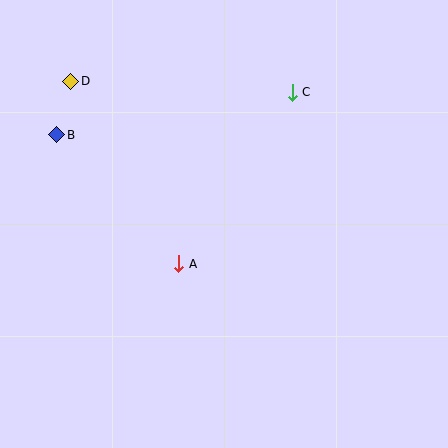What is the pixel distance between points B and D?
The distance between B and D is 55 pixels.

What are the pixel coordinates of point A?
Point A is at (179, 264).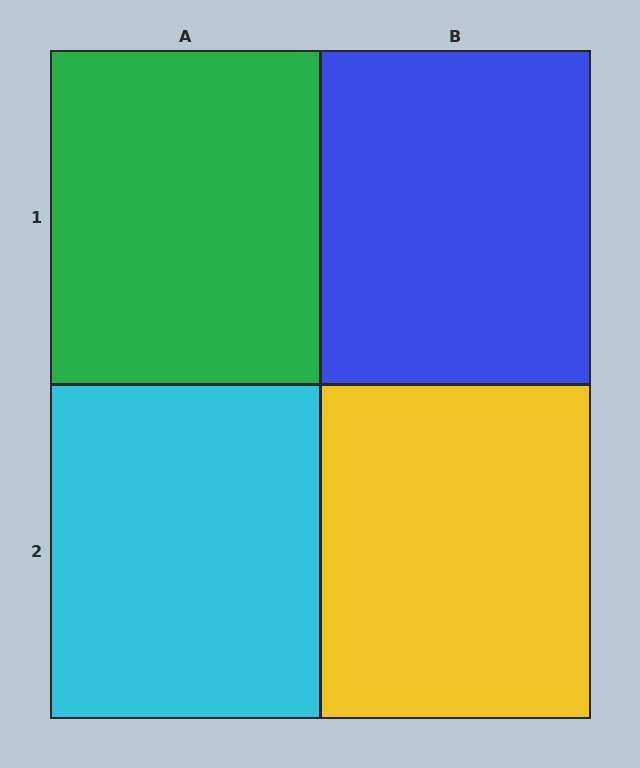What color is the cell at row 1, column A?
Green.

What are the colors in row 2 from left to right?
Cyan, yellow.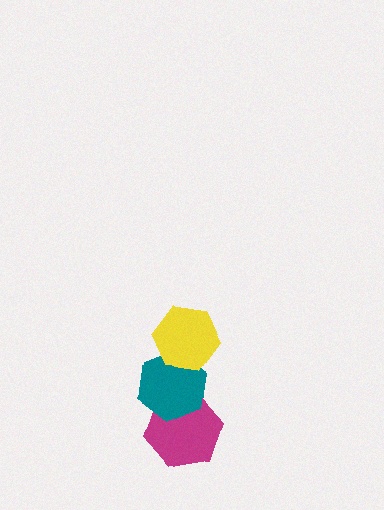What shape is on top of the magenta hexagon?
The teal hexagon is on top of the magenta hexagon.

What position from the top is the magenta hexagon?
The magenta hexagon is 3rd from the top.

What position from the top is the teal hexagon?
The teal hexagon is 2nd from the top.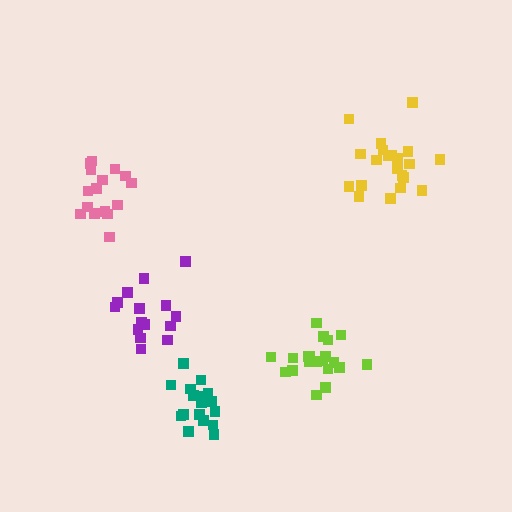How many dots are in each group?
Group 1: 16 dots, Group 2: 21 dots, Group 3: 17 dots, Group 4: 15 dots, Group 5: 20 dots (89 total).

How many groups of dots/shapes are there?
There are 5 groups.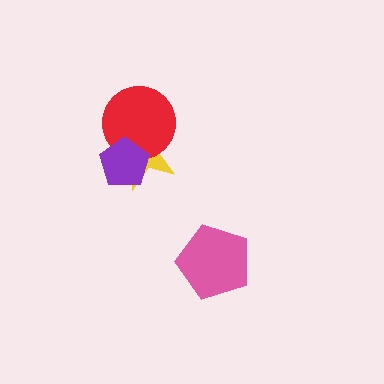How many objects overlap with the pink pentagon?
0 objects overlap with the pink pentagon.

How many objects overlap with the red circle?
2 objects overlap with the red circle.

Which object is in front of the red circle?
The purple pentagon is in front of the red circle.